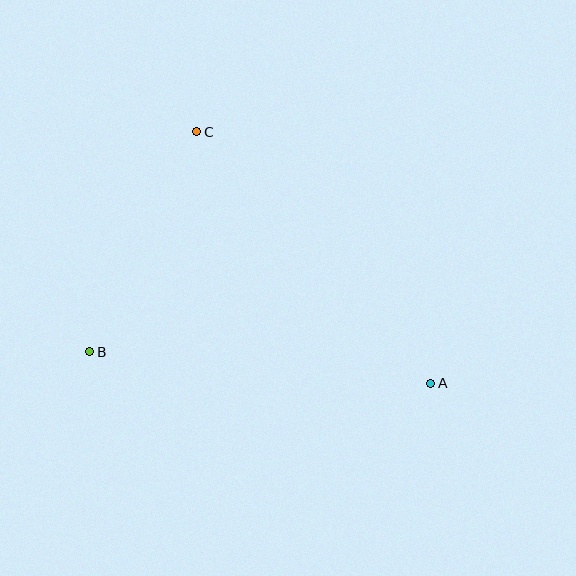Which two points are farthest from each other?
Points A and C are farthest from each other.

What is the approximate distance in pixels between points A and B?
The distance between A and B is approximately 342 pixels.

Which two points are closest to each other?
Points B and C are closest to each other.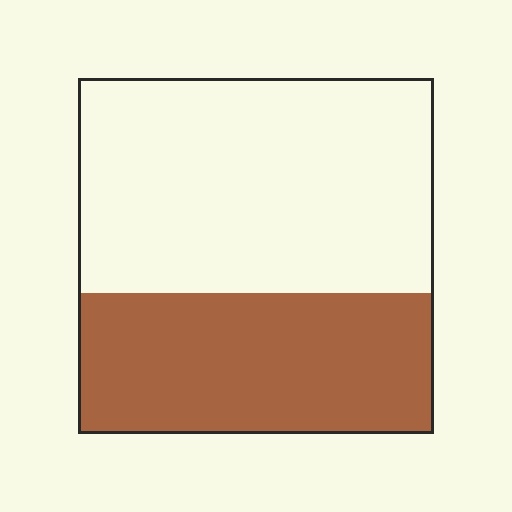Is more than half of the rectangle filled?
No.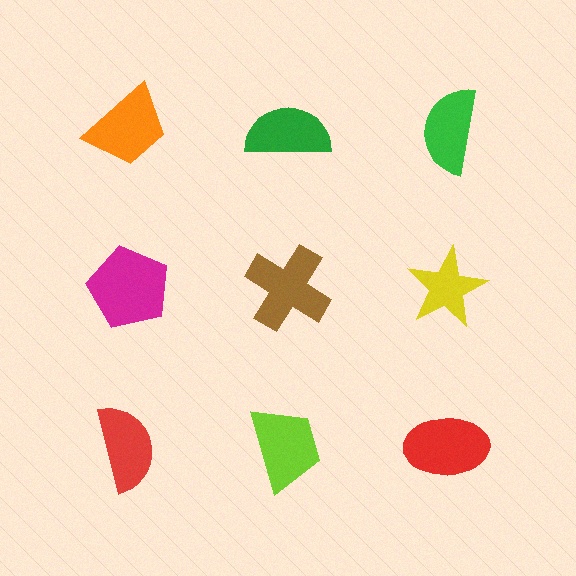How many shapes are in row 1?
3 shapes.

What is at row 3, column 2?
A lime trapezoid.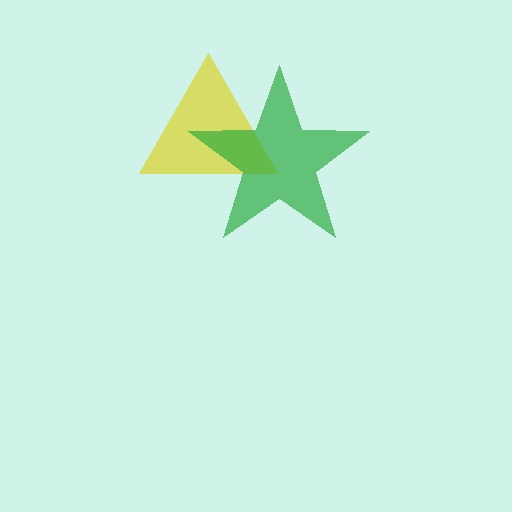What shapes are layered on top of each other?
The layered shapes are: a yellow triangle, a green star.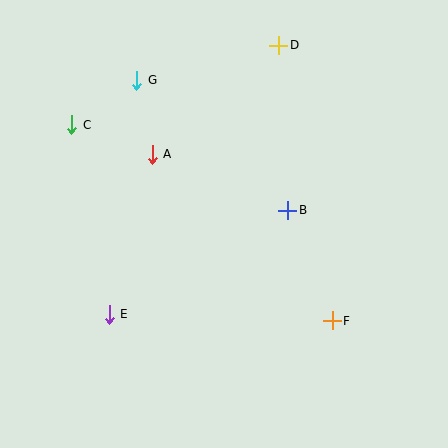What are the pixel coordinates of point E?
Point E is at (109, 314).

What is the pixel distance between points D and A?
The distance between D and A is 167 pixels.